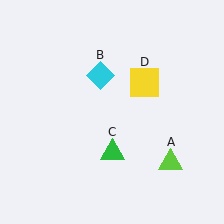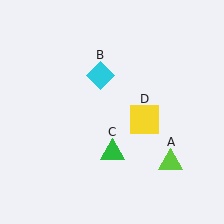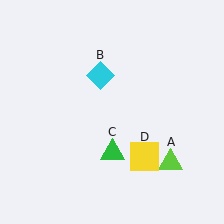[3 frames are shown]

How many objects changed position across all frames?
1 object changed position: yellow square (object D).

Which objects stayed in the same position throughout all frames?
Lime triangle (object A) and cyan diamond (object B) and green triangle (object C) remained stationary.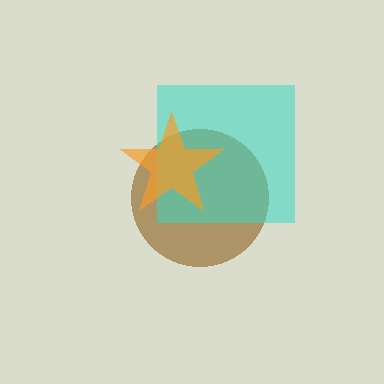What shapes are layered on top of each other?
The layered shapes are: a brown circle, a cyan square, an orange star.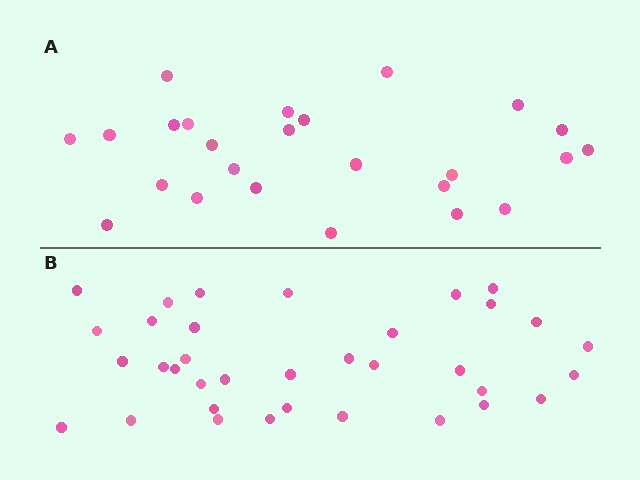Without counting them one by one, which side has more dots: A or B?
Region B (the bottom region) has more dots.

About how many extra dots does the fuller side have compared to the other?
Region B has roughly 10 or so more dots than region A.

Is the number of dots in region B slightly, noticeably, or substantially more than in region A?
Region B has noticeably more, but not dramatically so. The ratio is roughly 1.4 to 1.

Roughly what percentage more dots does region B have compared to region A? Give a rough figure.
About 40% more.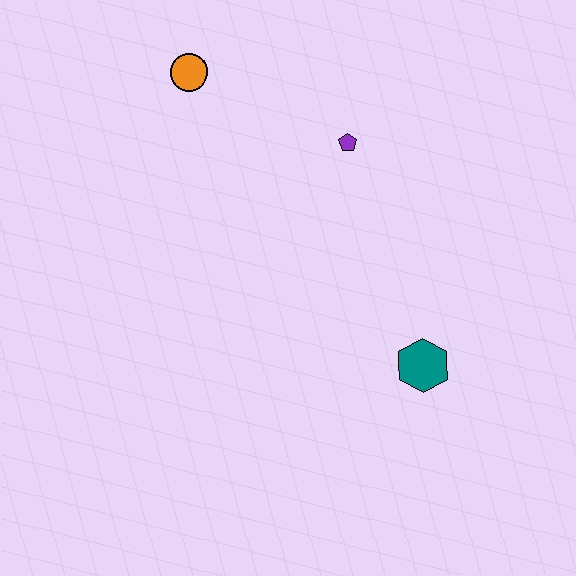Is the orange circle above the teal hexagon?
Yes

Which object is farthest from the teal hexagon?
The orange circle is farthest from the teal hexagon.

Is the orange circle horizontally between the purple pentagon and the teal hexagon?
No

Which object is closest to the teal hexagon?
The purple pentagon is closest to the teal hexagon.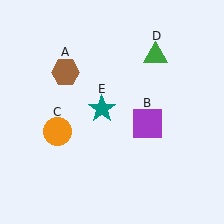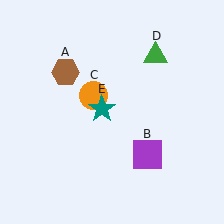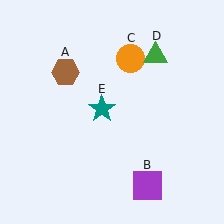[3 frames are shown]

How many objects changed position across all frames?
2 objects changed position: purple square (object B), orange circle (object C).